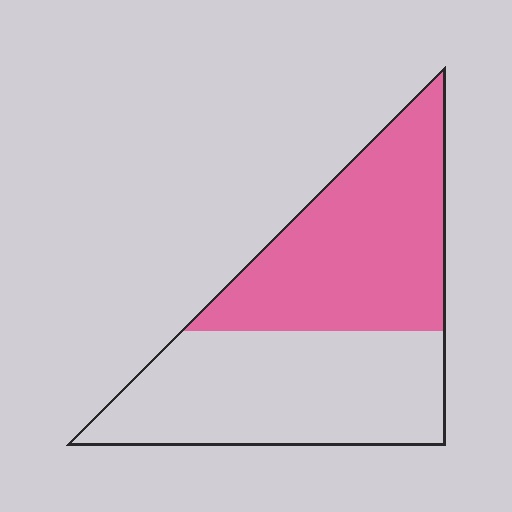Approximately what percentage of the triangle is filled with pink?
Approximately 50%.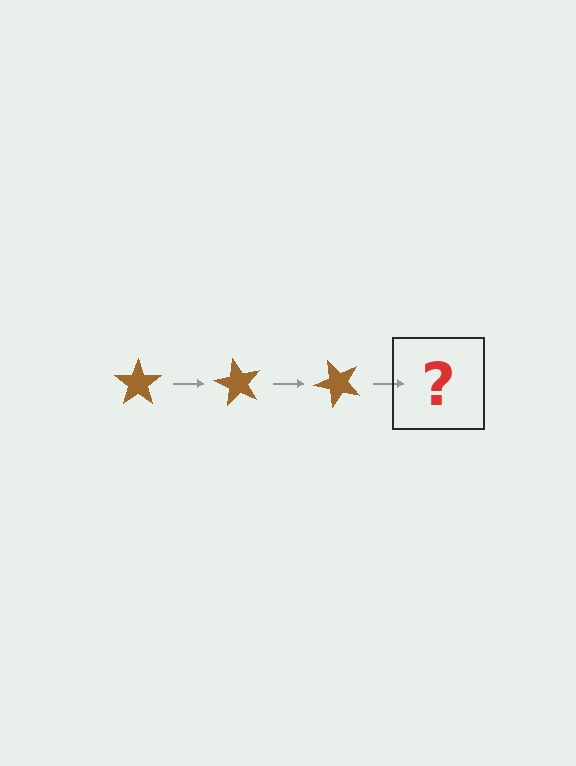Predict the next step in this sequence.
The next step is a brown star rotated 180 degrees.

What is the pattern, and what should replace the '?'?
The pattern is that the star rotates 60 degrees each step. The '?' should be a brown star rotated 180 degrees.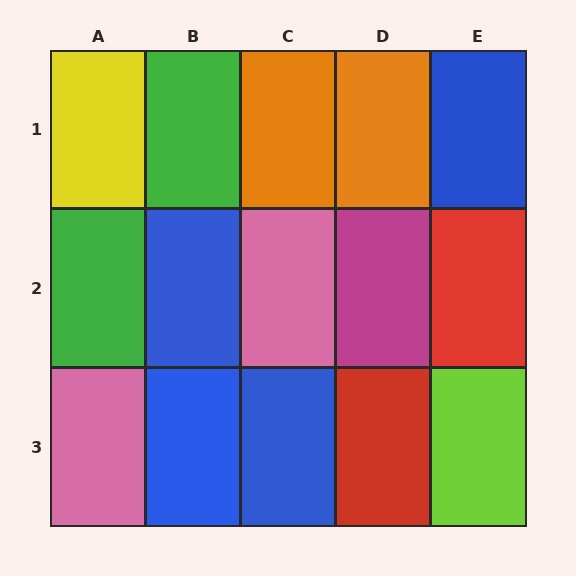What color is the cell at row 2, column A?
Green.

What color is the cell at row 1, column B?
Green.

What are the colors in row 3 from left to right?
Pink, blue, blue, red, lime.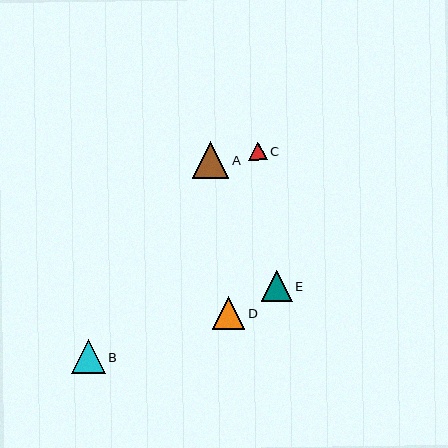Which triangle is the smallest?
Triangle C is the smallest with a size of approximately 19 pixels.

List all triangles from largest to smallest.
From largest to smallest: A, B, D, E, C.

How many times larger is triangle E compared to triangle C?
Triangle E is approximately 1.7 times the size of triangle C.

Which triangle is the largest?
Triangle A is the largest with a size of approximately 37 pixels.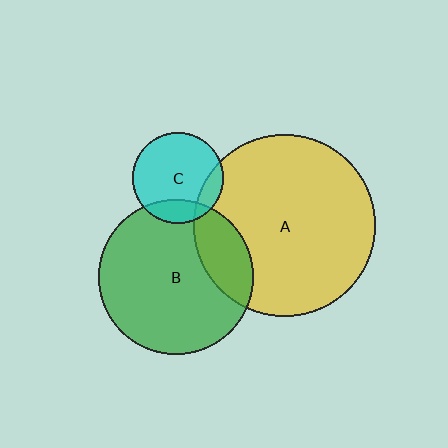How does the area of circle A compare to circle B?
Approximately 1.4 times.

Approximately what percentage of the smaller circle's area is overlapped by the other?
Approximately 20%.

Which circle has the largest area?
Circle A (yellow).